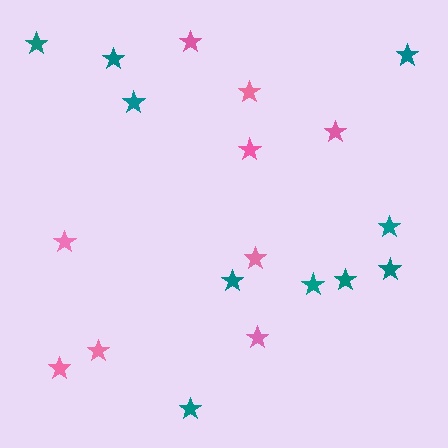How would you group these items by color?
There are 2 groups: one group of pink stars (9) and one group of teal stars (10).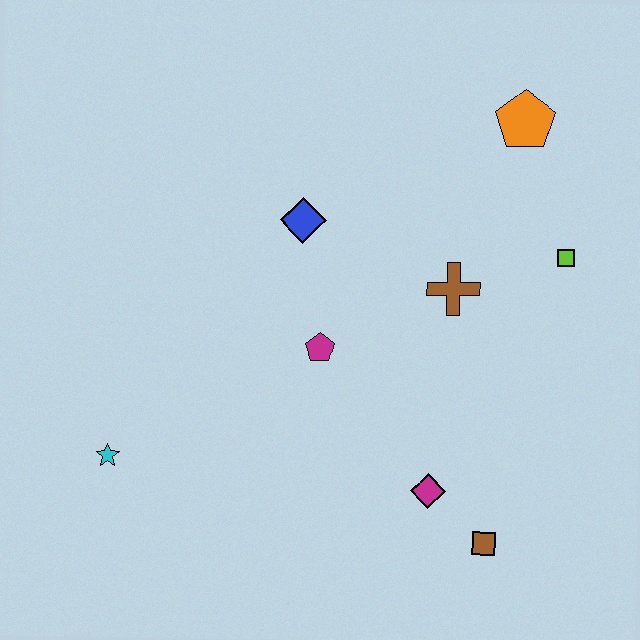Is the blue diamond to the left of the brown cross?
Yes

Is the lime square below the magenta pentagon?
No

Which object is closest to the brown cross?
The lime square is closest to the brown cross.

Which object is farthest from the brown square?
The orange pentagon is farthest from the brown square.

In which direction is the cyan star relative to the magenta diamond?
The cyan star is to the left of the magenta diamond.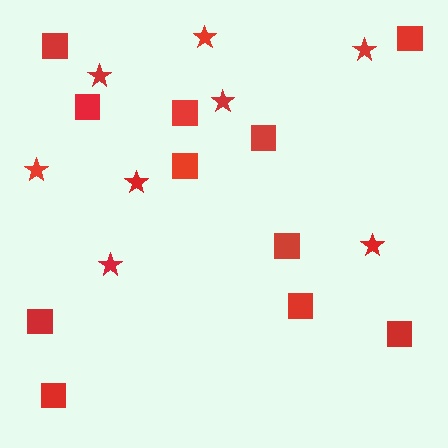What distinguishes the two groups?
There are 2 groups: one group of stars (8) and one group of squares (11).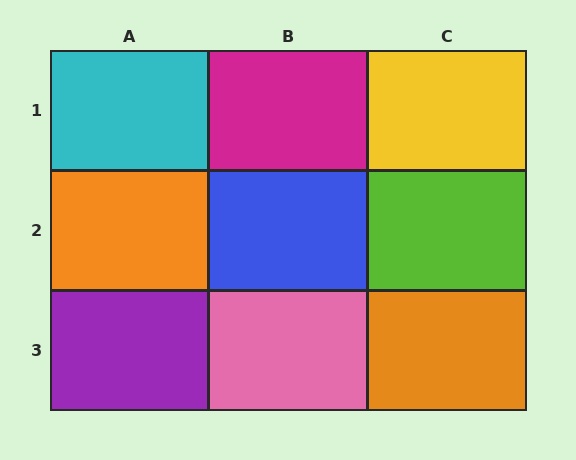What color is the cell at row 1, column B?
Magenta.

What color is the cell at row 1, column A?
Cyan.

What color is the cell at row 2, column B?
Blue.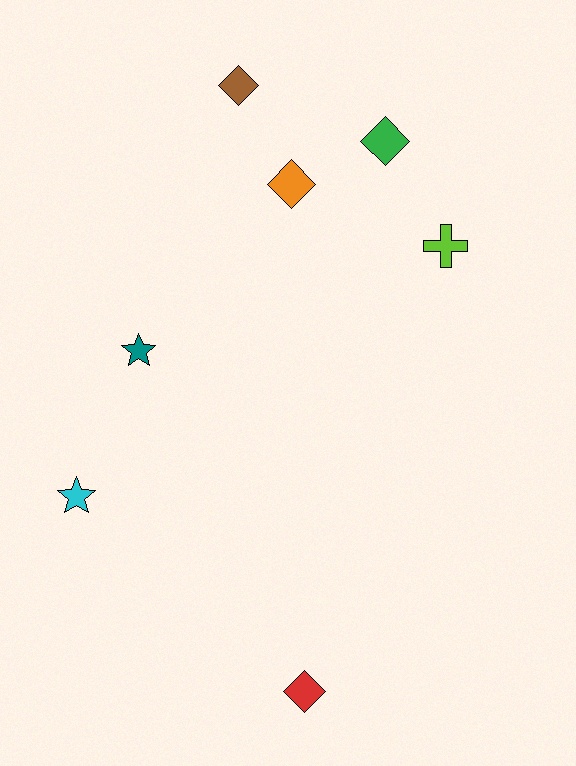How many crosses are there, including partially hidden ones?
There is 1 cross.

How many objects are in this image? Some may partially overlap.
There are 7 objects.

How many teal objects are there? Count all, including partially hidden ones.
There is 1 teal object.